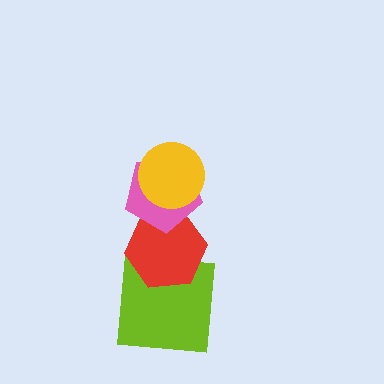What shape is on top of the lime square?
The red hexagon is on top of the lime square.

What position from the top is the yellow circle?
The yellow circle is 1st from the top.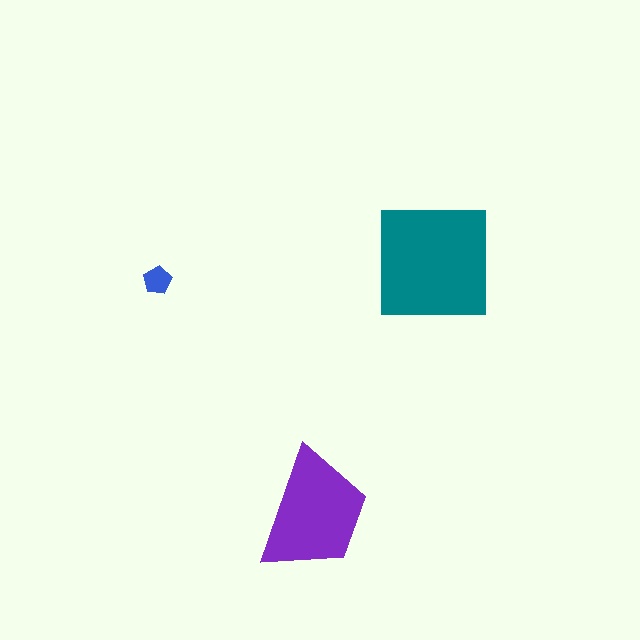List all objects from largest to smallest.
The teal square, the purple trapezoid, the blue pentagon.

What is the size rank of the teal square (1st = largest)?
1st.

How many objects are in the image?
There are 3 objects in the image.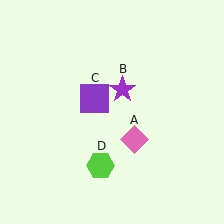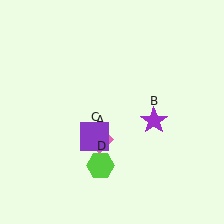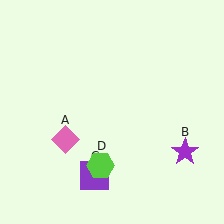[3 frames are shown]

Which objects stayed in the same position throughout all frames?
Lime hexagon (object D) remained stationary.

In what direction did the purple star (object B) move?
The purple star (object B) moved down and to the right.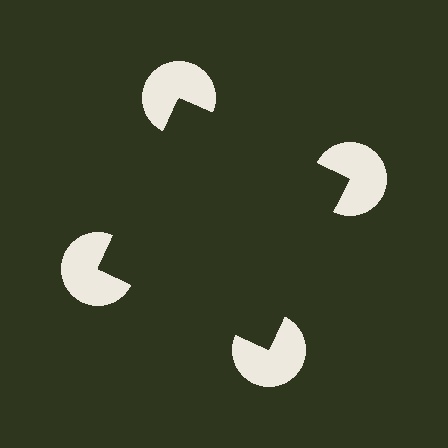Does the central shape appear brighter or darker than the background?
It typically appears slightly darker than the background, even though no actual brightness change is drawn.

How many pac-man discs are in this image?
There are 4 — one at each vertex of the illusory square.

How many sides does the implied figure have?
4 sides.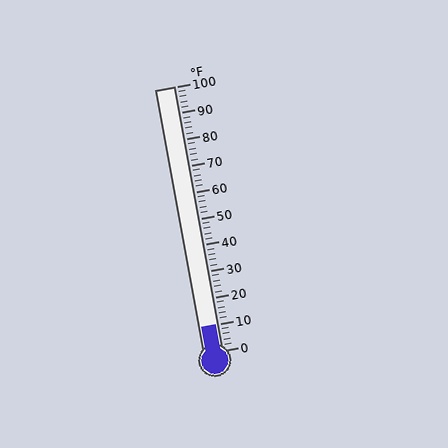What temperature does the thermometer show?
The thermometer shows approximately 10°F.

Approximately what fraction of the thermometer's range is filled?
The thermometer is filled to approximately 10% of its range.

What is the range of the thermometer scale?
The thermometer scale ranges from 0°F to 100°F.